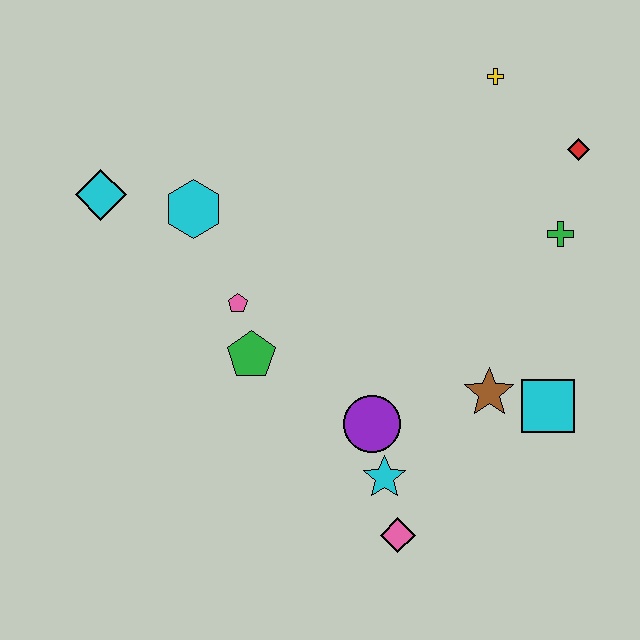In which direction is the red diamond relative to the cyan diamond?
The red diamond is to the right of the cyan diamond.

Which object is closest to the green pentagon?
The pink pentagon is closest to the green pentagon.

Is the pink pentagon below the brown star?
No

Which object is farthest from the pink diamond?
The yellow cross is farthest from the pink diamond.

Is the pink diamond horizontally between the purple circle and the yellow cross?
Yes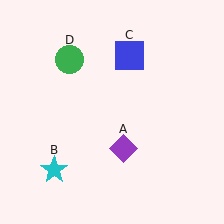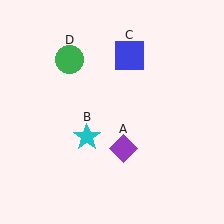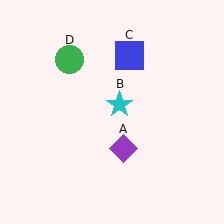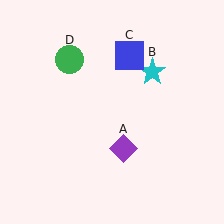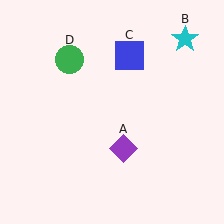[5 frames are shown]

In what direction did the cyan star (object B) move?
The cyan star (object B) moved up and to the right.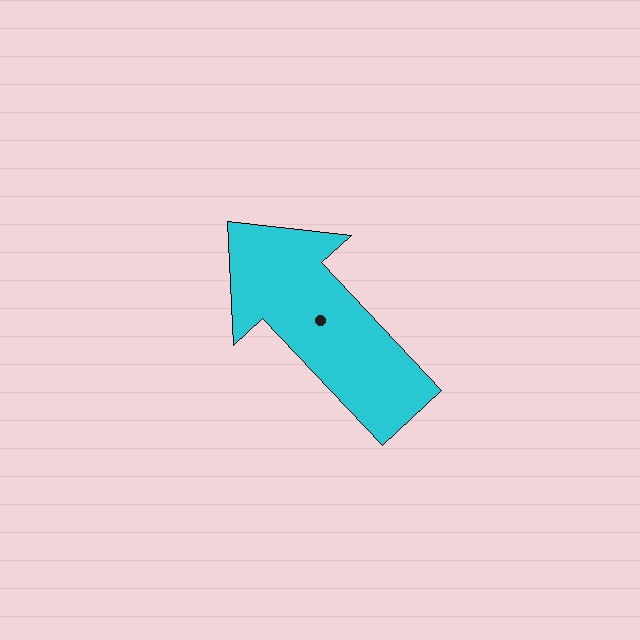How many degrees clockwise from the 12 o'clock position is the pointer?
Approximately 317 degrees.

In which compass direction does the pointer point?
Northwest.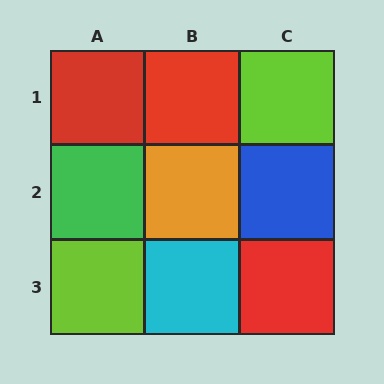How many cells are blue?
1 cell is blue.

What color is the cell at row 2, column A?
Green.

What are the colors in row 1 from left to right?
Red, red, lime.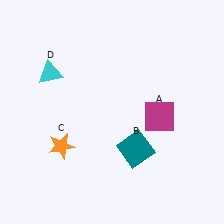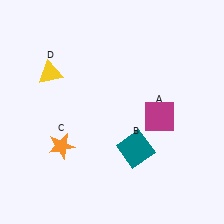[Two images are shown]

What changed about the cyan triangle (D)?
In Image 1, D is cyan. In Image 2, it changed to yellow.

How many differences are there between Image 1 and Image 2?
There is 1 difference between the two images.